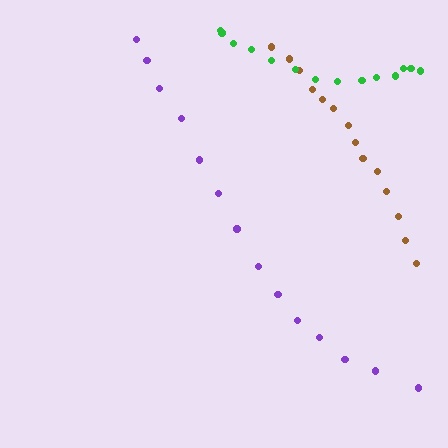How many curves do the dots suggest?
There are 3 distinct paths.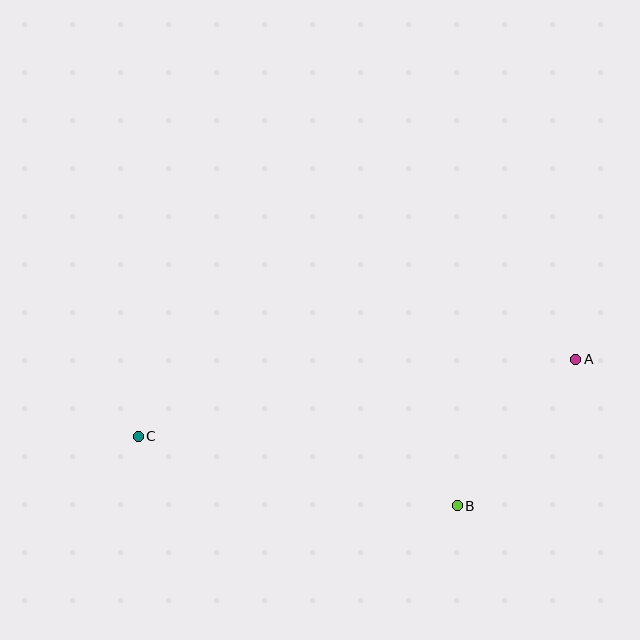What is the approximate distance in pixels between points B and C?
The distance between B and C is approximately 327 pixels.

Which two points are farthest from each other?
Points A and C are farthest from each other.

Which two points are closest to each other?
Points A and B are closest to each other.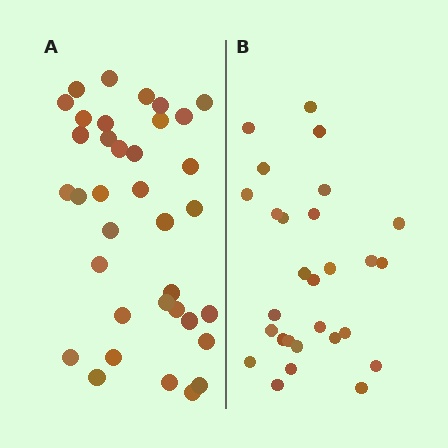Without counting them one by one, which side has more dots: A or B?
Region A (the left region) has more dots.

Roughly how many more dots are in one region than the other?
Region A has roughly 8 or so more dots than region B.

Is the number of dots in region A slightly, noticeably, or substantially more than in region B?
Region A has noticeably more, but not dramatically so. The ratio is roughly 1.3 to 1.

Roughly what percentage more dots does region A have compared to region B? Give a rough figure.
About 30% more.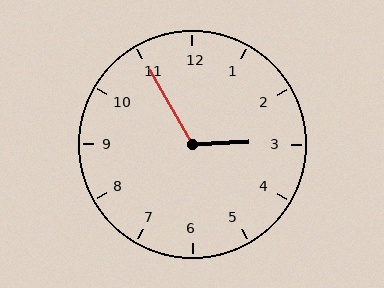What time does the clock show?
2:55.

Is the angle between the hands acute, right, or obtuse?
It is obtuse.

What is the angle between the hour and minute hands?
Approximately 118 degrees.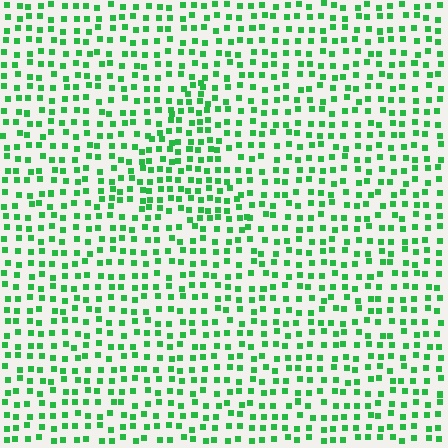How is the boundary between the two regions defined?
The boundary is defined by a change in element density (approximately 1.4x ratio). All elements are the same color, size, and shape.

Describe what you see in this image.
The image contains small green elements arranged at two different densities. A triangle-shaped region is visible where the elements are more densely packed than the surrounding area.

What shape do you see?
I see a triangle.